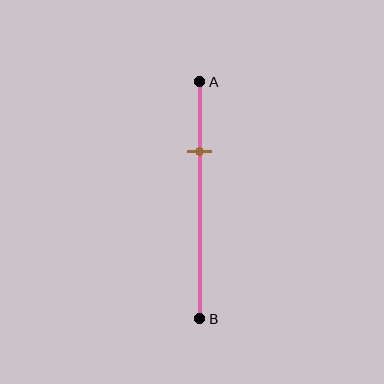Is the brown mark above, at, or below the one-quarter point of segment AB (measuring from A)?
The brown mark is below the one-quarter point of segment AB.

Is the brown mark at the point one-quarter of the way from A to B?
No, the mark is at about 30% from A, not at the 25% one-quarter point.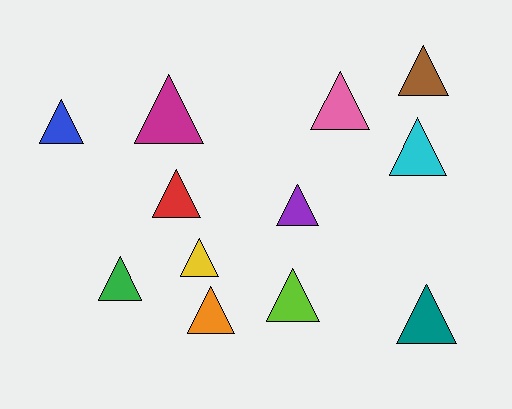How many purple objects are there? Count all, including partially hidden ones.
There is 1 purple object.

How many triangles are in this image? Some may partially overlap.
There are 12 triangles.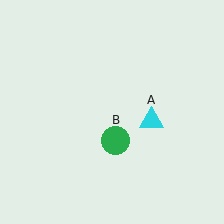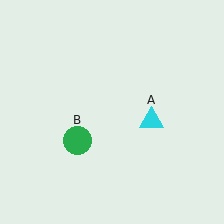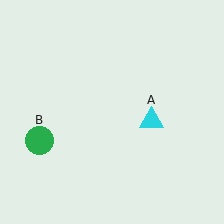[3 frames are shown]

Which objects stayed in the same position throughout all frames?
Cyan triangle (object A) remained stationary.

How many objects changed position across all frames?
1 object changed position: green circle (object B).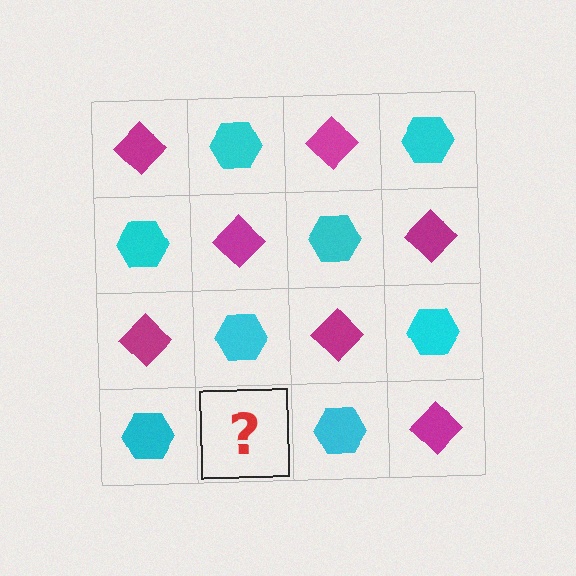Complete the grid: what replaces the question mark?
The question mark should be replaced with a magenta diamond.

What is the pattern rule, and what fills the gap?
The rule is that it alternates magenta diamond and cyan hexagon in a checkerboard pattern. The gap should be filled with a magenta diamond.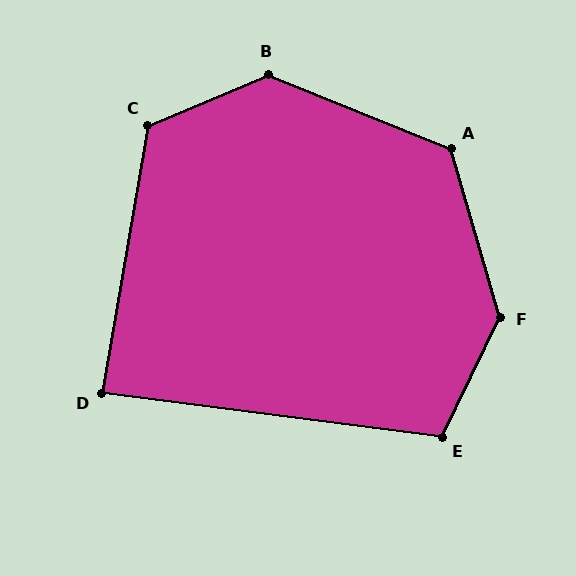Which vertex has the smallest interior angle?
D, at approximately 87 degrees.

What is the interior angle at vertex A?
Approximately 128 degrees (obtuse).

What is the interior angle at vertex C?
Approximately 123 degrees (obtuse).